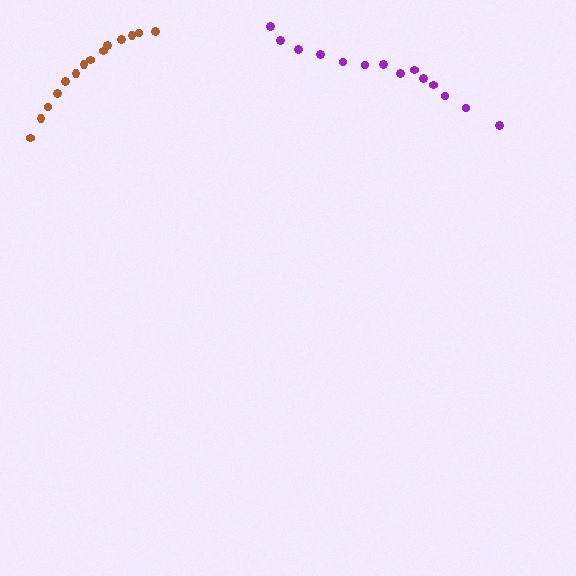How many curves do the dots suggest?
There are 2 distinct paths.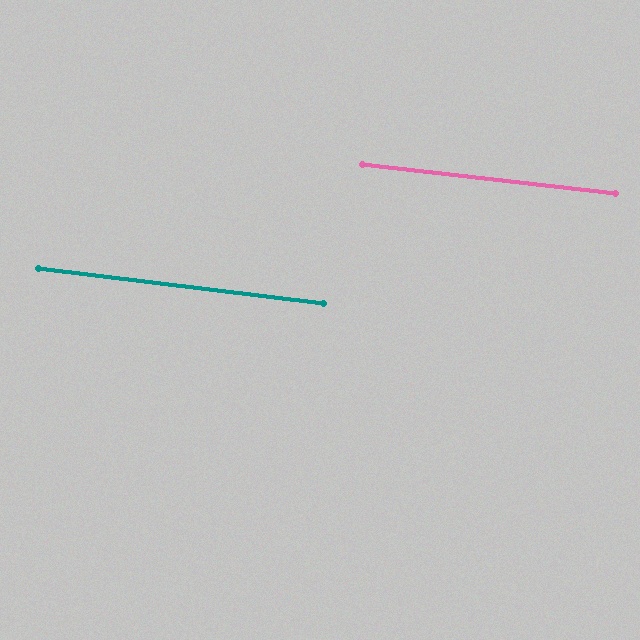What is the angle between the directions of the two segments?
Approximately 0 degrees.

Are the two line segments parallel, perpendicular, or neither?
Parallel — their directions differ by only 0.4°.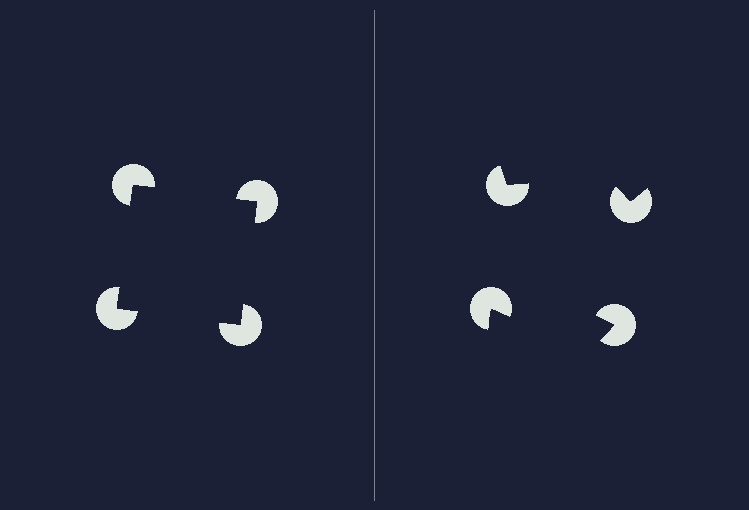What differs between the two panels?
The pac-man discs are positioned identically on both sides; only the wedge orientations differ. On the left they align to a square; on the right they are misaligned.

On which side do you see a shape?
An illusory square appears on the left side. On the right side the wedge cuts are rotated, so no coherent shape forms.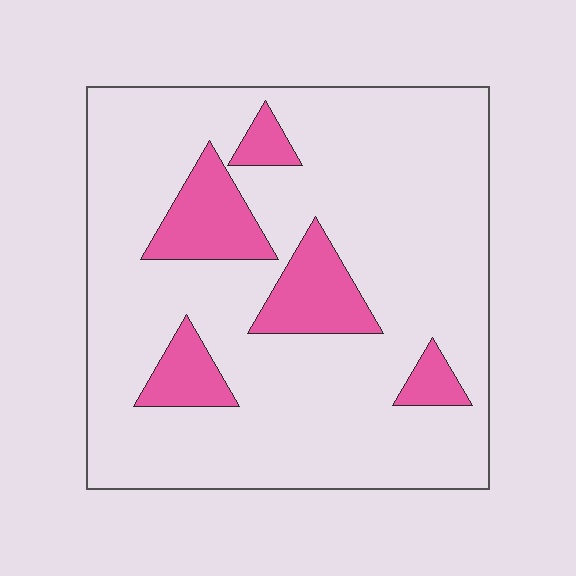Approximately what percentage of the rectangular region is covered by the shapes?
Approximately 15%.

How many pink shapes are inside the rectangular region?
5.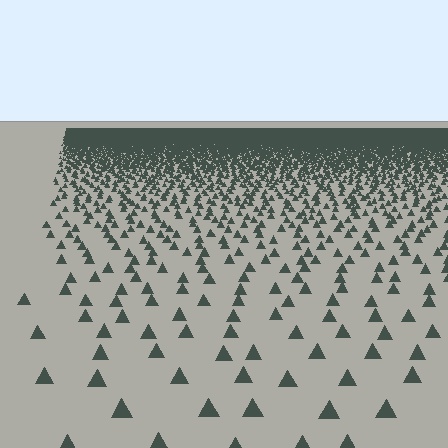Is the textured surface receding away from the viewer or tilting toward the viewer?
The surface is receding away from the viewer. Texture elements get smaller and denser toward the top.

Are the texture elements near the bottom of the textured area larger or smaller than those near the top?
Larger. Near the bottom, elements are closer to the viewer and appear at a bigger on-screen size.